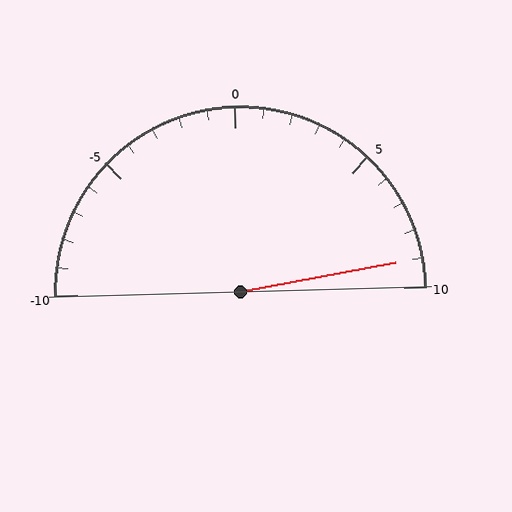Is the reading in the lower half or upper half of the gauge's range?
The reading is in the upper half of the range (-10 to 10).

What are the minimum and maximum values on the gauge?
The gauge ranges from -10 to 10.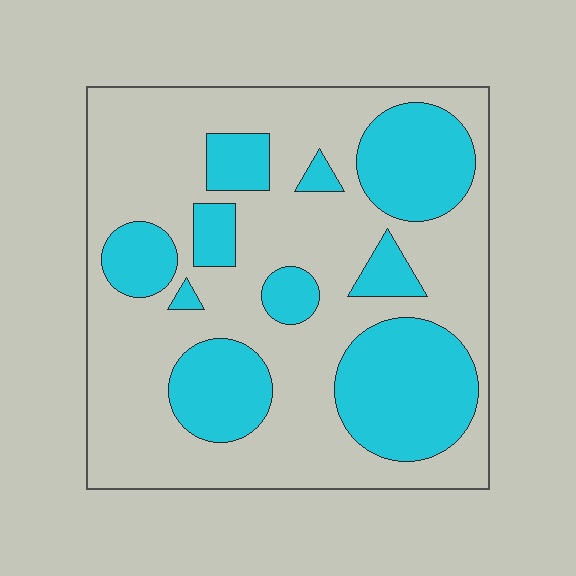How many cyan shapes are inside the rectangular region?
10.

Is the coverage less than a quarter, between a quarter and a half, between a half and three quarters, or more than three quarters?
Between a quarter and a half.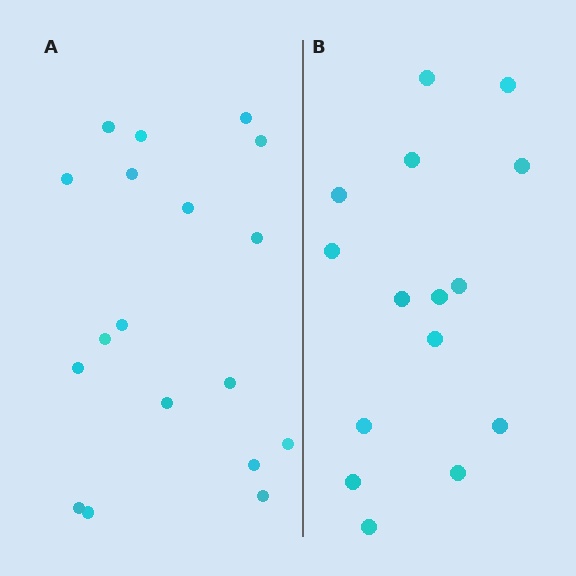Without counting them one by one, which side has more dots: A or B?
Region A (the left region) has more dots.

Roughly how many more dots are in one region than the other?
Region A has just a few more — roughly 2 or 3 more dots than region B.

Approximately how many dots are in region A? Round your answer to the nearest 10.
About 20 dots. (The exact count is 18, which rounds to 20.)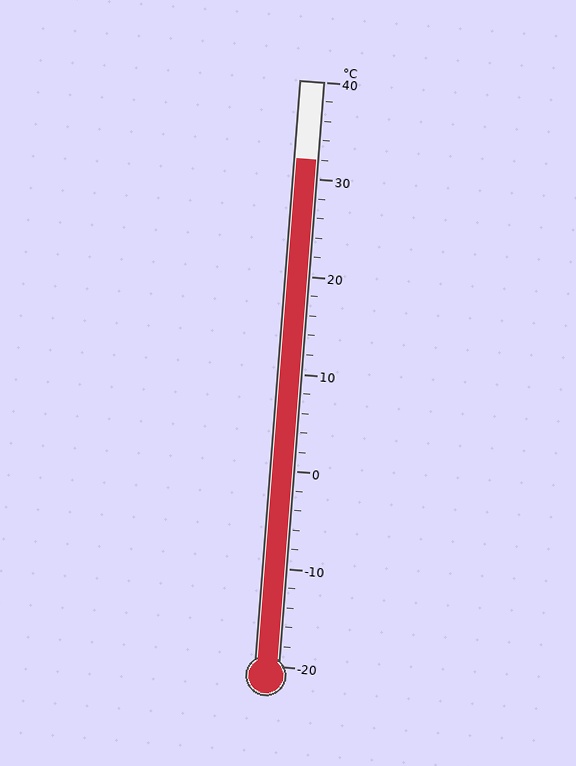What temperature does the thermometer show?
The thermometer shows approximately 32°C.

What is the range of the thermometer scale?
The thermometer scale ranges from -20°C to 40°C.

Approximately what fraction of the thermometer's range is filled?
The thermometer is filled to approximately 85% of its range.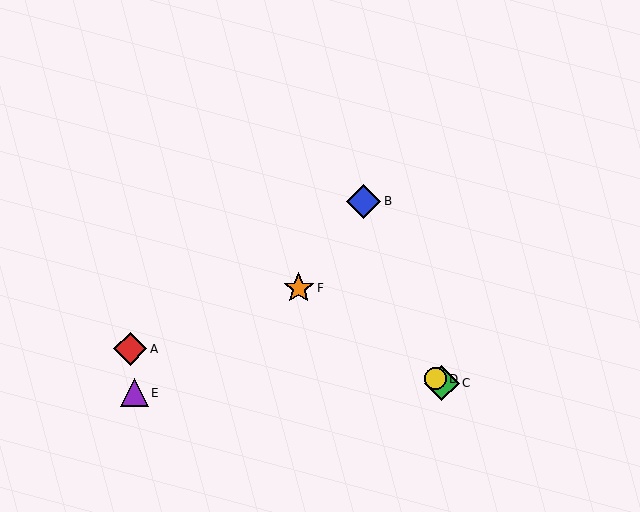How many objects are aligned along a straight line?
3 objects (C, D, F) are aligned along a straight line.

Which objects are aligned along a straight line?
Objects C, D, F are aligned along a straight line.